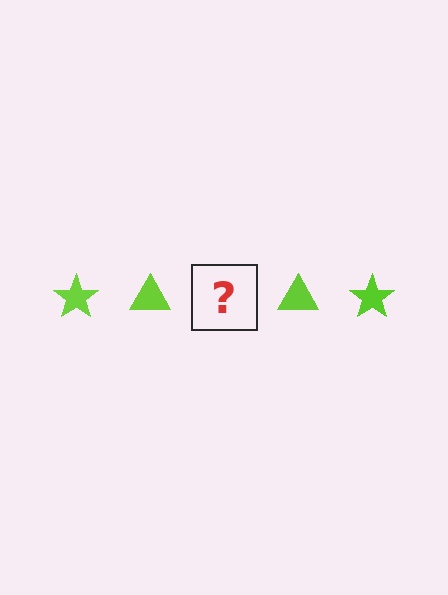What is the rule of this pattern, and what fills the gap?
The rule is that the pattern cycles through star, triangle shapes in lime. The gap should be filled with a lime star.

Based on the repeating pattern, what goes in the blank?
The blank should be a lime star.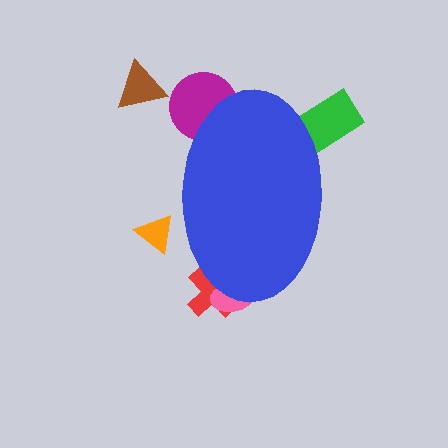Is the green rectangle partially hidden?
Yes, the green rectangle is partially hidden behind the blue ellipse.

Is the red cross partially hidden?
Yes, the red cross is partially hidden behind the blue ellipse.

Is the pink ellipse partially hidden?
Yes, the pink ellipse is partially hidden behind the blue ellipse.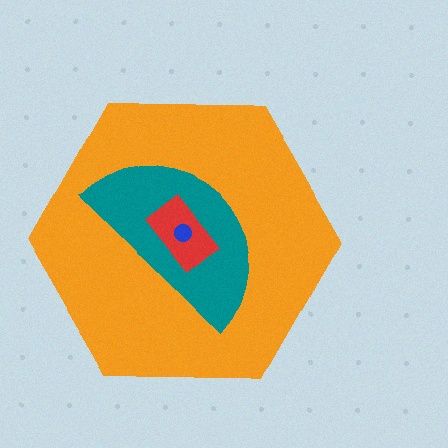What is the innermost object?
The blue circle.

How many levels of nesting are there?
4.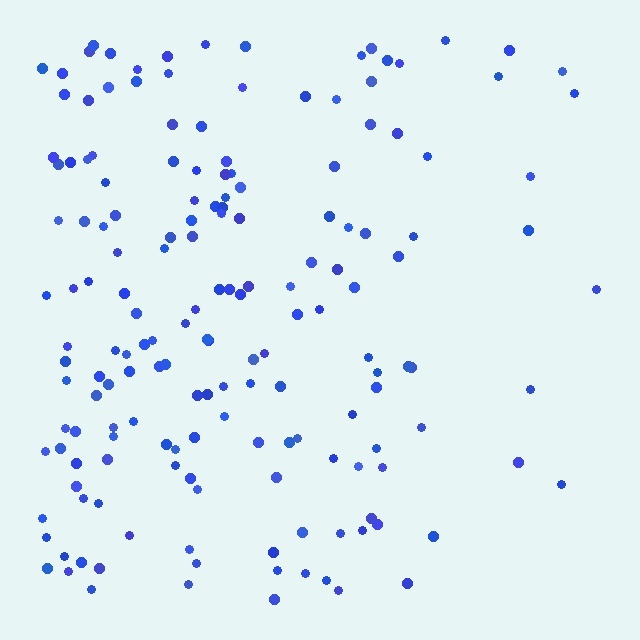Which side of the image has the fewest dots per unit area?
The right.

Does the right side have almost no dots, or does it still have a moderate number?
Still a moderate number, just noticeably fewer than the left.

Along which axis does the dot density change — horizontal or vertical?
Horizontal.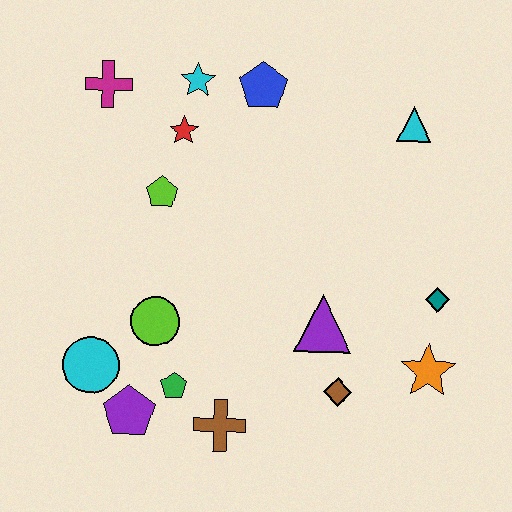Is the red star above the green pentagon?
Yes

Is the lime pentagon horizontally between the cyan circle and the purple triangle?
Yes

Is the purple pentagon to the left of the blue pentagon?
Yes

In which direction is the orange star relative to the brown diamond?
The orange star is to the right of the brown diamond.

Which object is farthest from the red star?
The orange star is farthest from the red star.